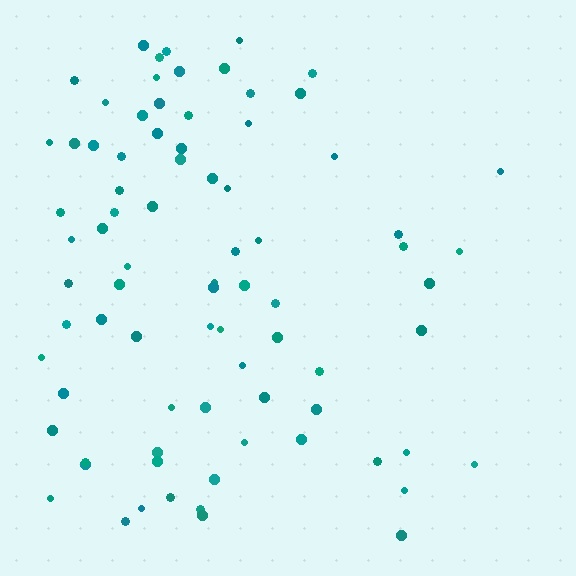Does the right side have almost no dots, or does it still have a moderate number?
Still a moderate number, just noticeably fewer than the left.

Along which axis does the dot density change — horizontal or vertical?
Horizontal.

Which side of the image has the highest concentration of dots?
The left.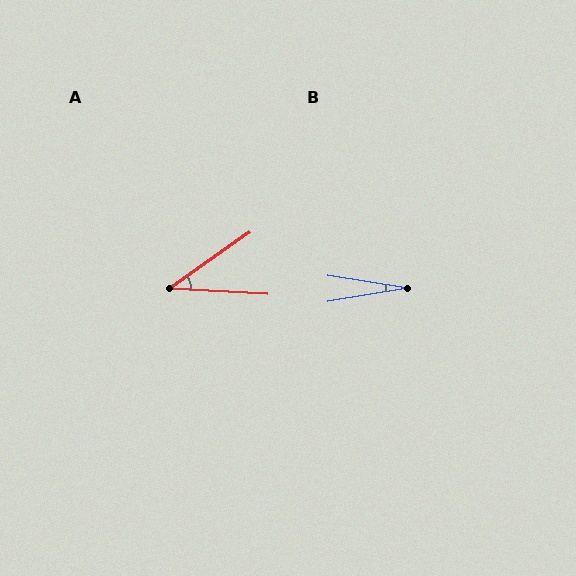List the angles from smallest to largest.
B (19°), A (38°).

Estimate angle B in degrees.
Approximately 19 degrees.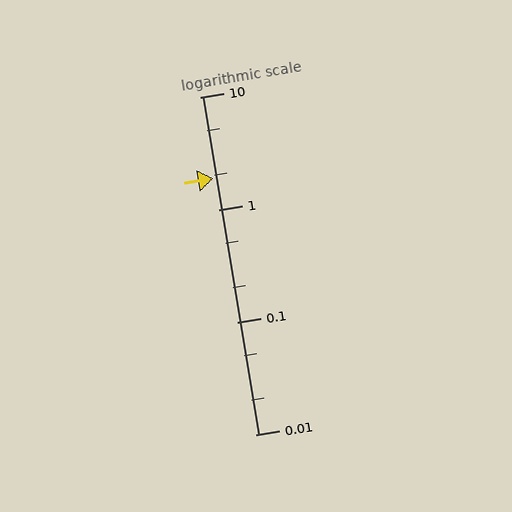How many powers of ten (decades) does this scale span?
The scale spans 3 decades, from 0.01 to 10.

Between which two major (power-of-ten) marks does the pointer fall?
The pointer is between 1 and 10.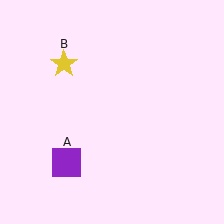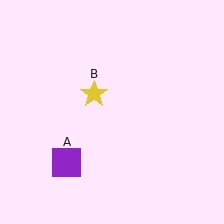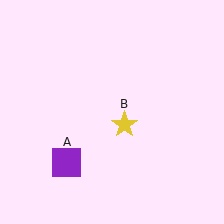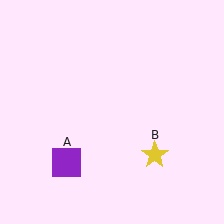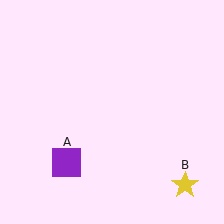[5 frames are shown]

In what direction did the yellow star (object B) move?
The yellow star (object B) moved down and to the right.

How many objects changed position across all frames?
1 object changed position: yellow star (object B).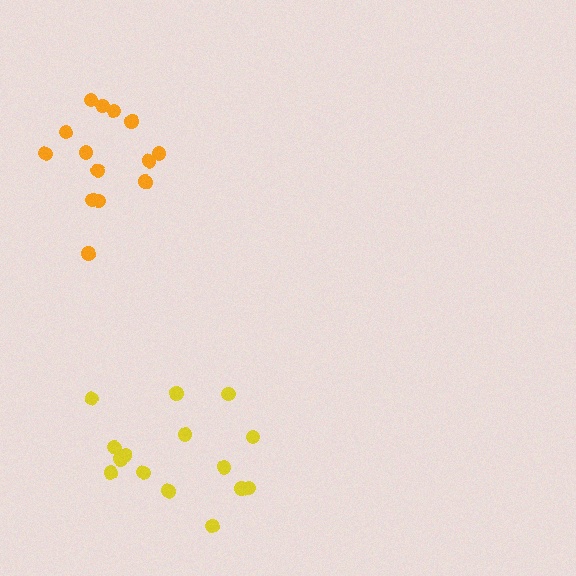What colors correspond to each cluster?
The clusters are colored: orange, yellow.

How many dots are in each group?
Group 1: 14 dots, Group 2: 15 dots (29 total).